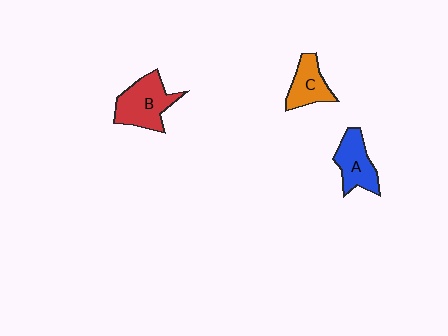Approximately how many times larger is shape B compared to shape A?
Approximately 1.3 times.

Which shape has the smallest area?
Shape C (orange).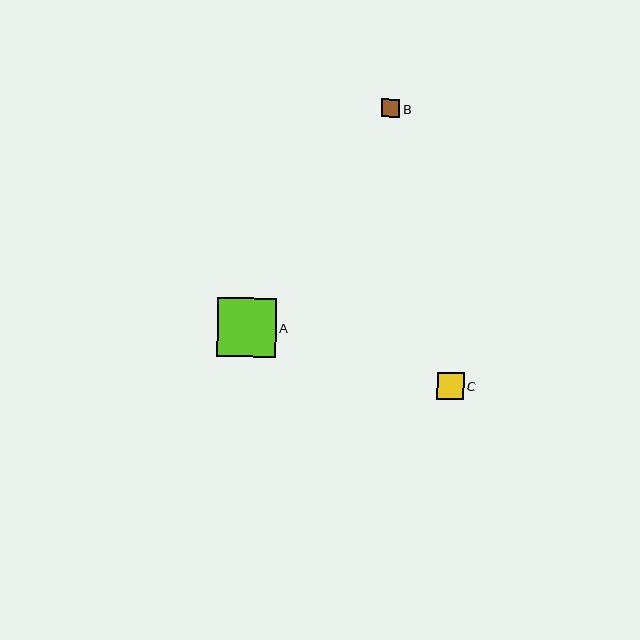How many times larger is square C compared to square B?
Square C is approximately 1.5 times the size of square B.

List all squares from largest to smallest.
From largest to smallest: A, C, B.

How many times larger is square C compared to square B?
Square C is approximately 1.5 times the size of square B.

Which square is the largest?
Square A is the largest with a size of approximately 58 pixels.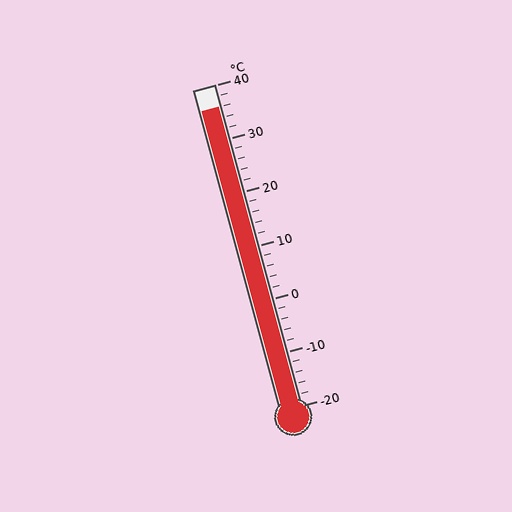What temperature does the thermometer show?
The thermometer shows approximately 36°C.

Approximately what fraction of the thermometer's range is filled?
The thermometer is filled to approximately 95% of its range.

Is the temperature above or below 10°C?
The temperature is above 10°C.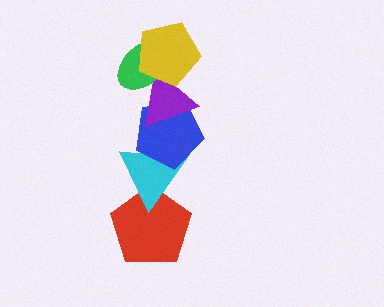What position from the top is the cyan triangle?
The cyan triangle is 5th from the top.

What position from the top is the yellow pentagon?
The yellow pentagon is 1st from the top.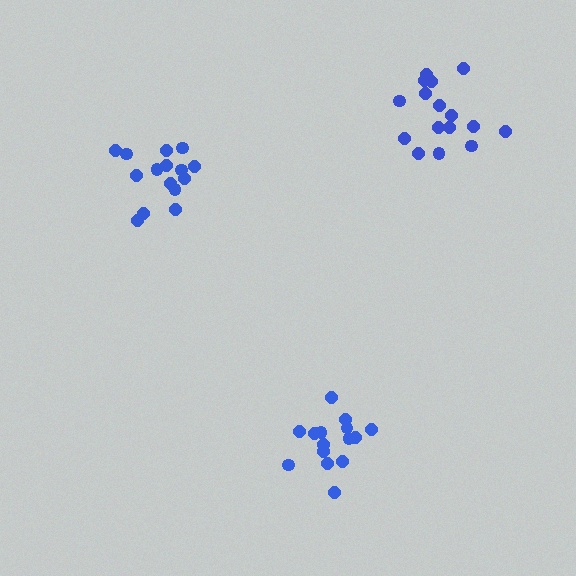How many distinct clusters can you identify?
There are 3 distinct clusters.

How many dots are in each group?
Group 1: 15 dots, Group 2: 16 dots, Group 3: 15 dots (46 total).